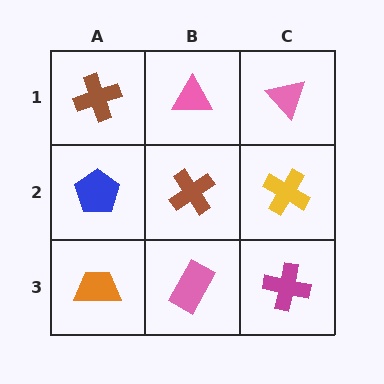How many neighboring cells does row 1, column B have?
3.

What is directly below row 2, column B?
A pink rectangle.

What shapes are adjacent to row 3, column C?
A yellow cross (row 2, column C), a pink rectangle (row 3, column B).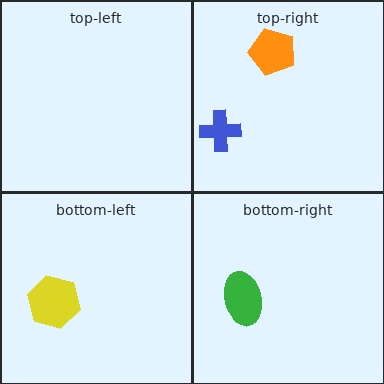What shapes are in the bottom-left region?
The yellow hexagon.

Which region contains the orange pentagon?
The top-right region.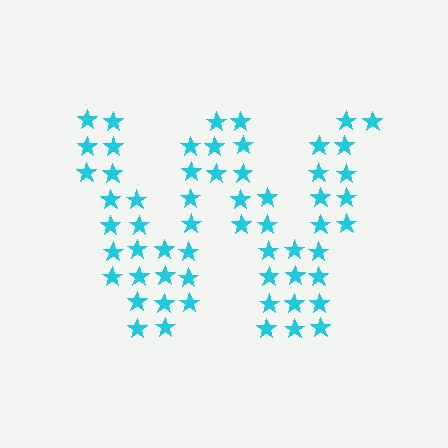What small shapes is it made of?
It is made of small stars.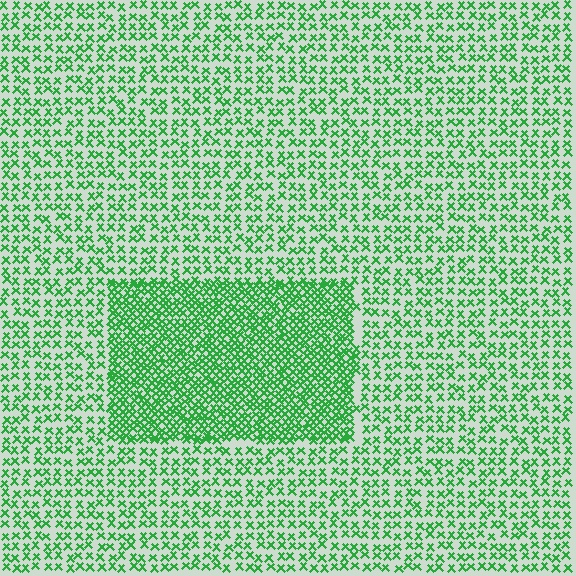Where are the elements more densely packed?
The elements are more densely packed inside the rectangle boundary.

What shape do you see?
I see a rectangle.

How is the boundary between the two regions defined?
The boundary is defined by a change in element density (approximately 2.2x ratio). All elements are the same color, size, and shape.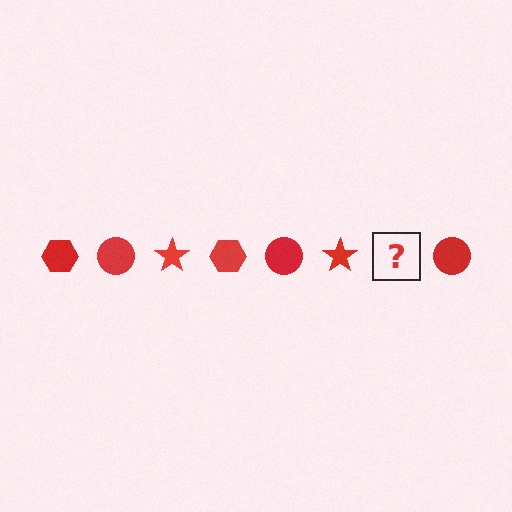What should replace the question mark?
The question mark should be replaced with a red hexagon.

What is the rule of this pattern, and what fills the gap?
The rule is that the pattern cycles through hexagon, circle, star shapes in red. The gap should be filled with a red hexagon.